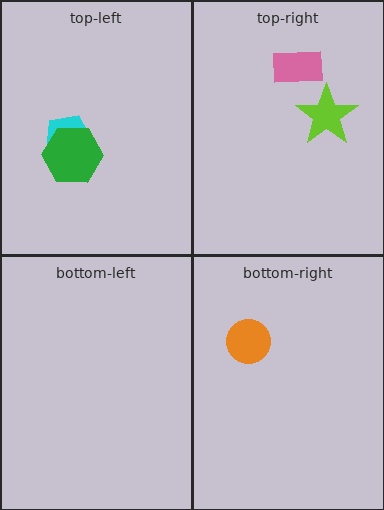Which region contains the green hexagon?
The top-left region.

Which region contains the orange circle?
The bottom-right region.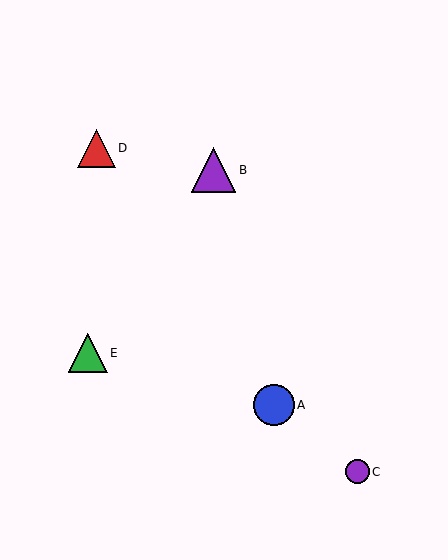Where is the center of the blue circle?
The center of the blue circle is at (274, 405).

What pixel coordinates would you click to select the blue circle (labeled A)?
Click at (274, 405) to select the blue circle A.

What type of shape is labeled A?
Shape A is a blue circle.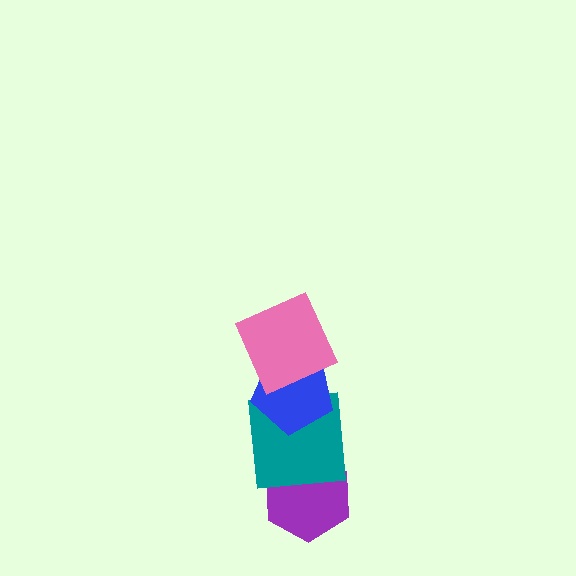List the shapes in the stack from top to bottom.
From top to bottom: the pink square, the blue pentagon, the teal square, the purple hexagon.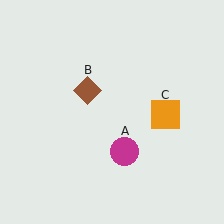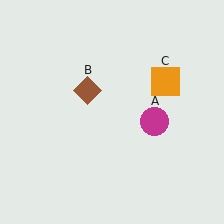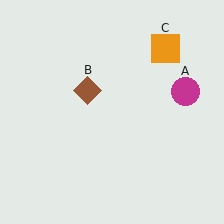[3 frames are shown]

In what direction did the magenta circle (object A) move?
The magenta circle (object A) moved up and to the right.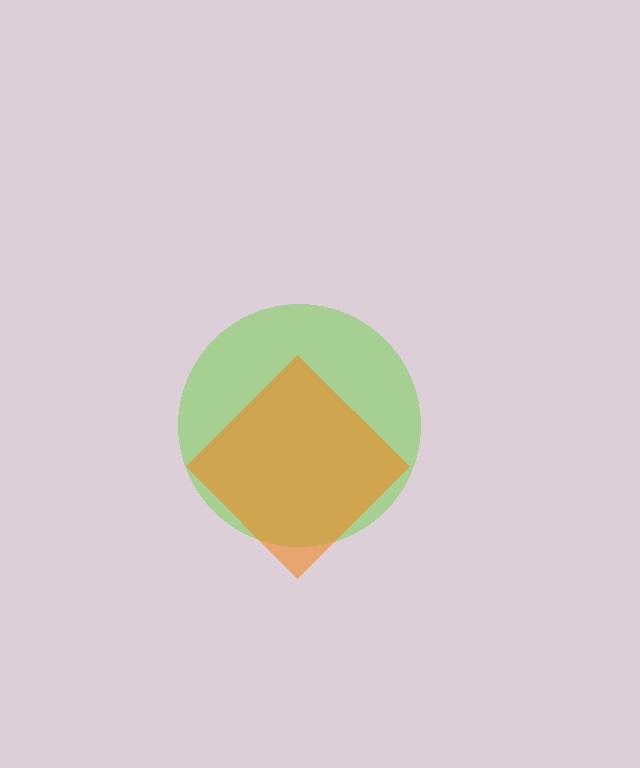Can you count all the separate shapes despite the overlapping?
Yes, there are 2 separate shapes.